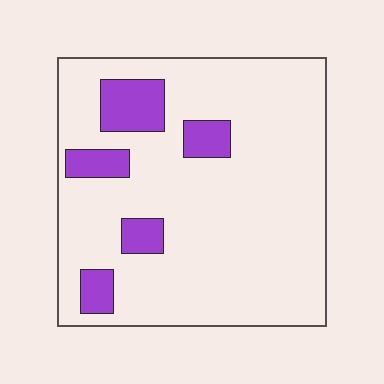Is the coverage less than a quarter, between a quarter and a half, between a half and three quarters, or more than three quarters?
Less than a quarter.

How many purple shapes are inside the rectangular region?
5.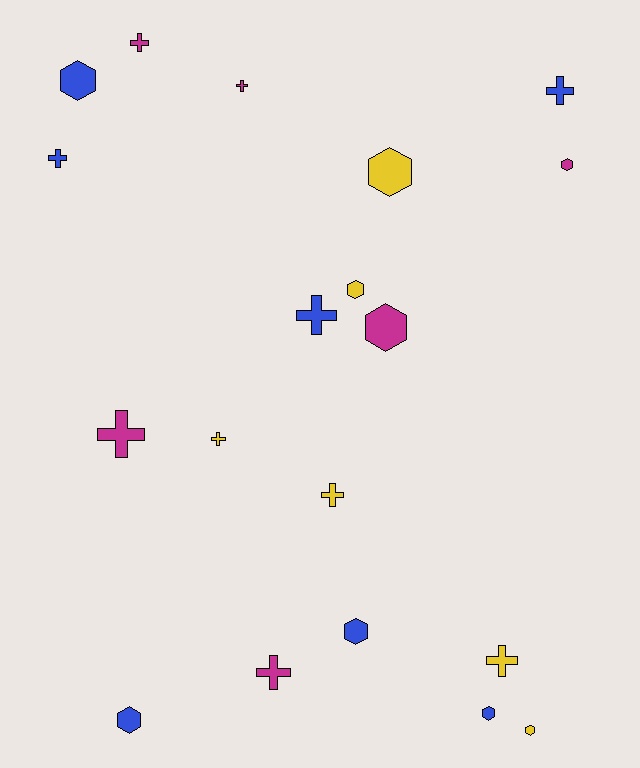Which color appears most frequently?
Blue, with 7 objects.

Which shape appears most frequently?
Cross, with 10 objects.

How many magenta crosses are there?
There are 4 magenta crosses.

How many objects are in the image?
There are 19 objects.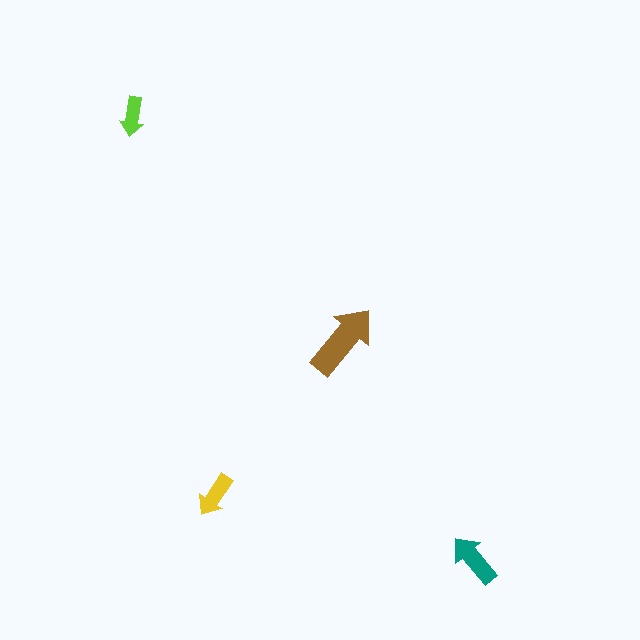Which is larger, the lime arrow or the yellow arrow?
The yellow one.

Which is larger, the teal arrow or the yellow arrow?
The teal one.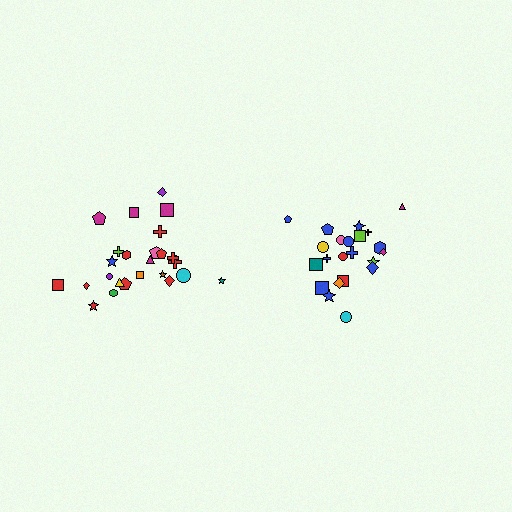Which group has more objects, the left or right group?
The left group.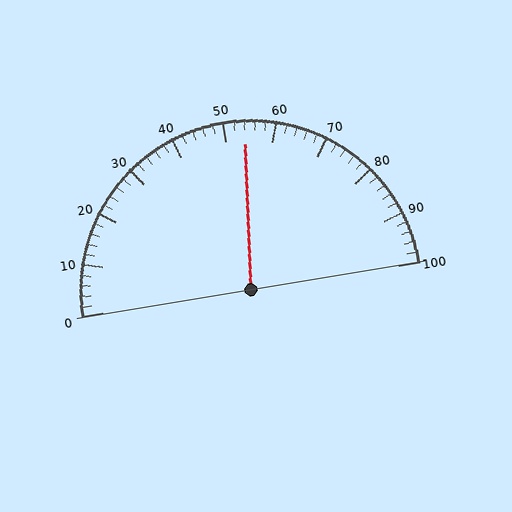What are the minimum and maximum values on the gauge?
The gauge ranges from 0 to 100.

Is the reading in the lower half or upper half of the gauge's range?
The reading is in the upper half of the range (0 to 100).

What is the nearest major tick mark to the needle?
The nearest major tick mark is 50.